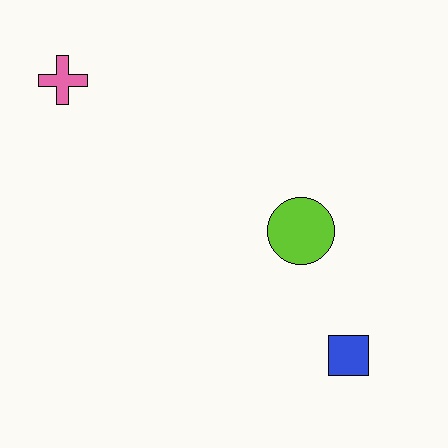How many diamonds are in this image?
There are no diamonds.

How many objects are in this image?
There are 3 objects.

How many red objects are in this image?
There are no red objects.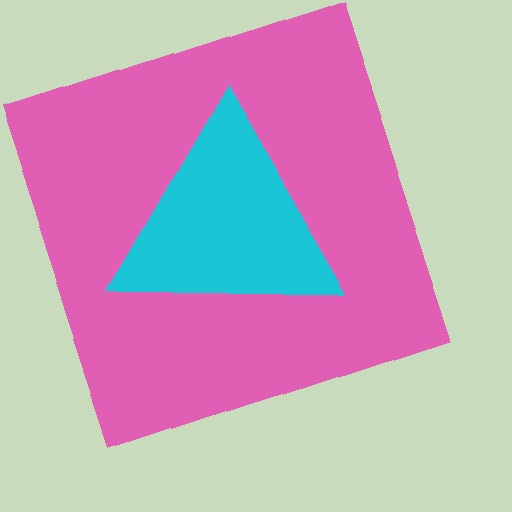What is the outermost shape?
The pink square.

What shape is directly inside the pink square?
The cyan triangle.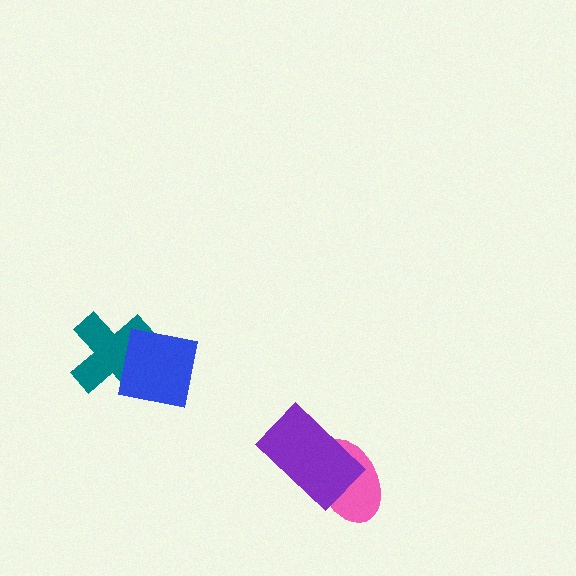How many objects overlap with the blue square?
1 object overlaps with the blue square.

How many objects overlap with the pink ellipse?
1 object overlaps with the pink ellipse.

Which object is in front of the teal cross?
The blue square is in front of the teal cross.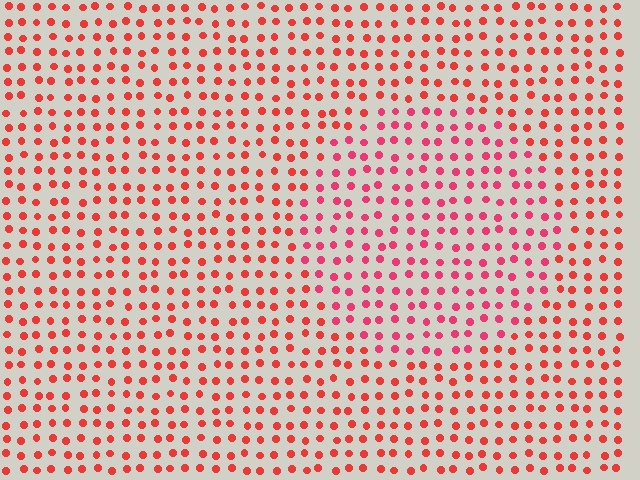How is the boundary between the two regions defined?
The boundary is defined purely by a slight shift in hue (about 20 degrees). Spacing, size, and orientation are identical on both sides.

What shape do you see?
I see a circle.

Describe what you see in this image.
The image is filled with small red elements in a uniform arrangement. A circle-shaped region is visible where the elements are tinted to a slightly different hue, forming a subtle color boundary.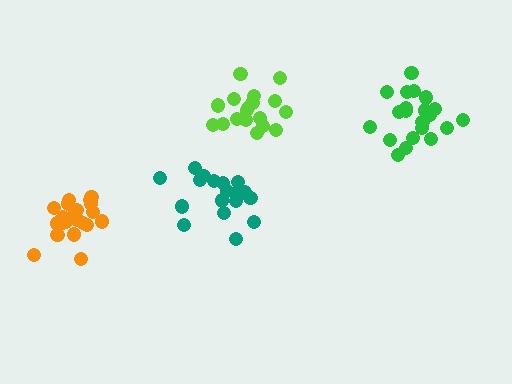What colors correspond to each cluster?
The clusters are colored: orange, lime, teal, green.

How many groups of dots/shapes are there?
There are 4 groups.